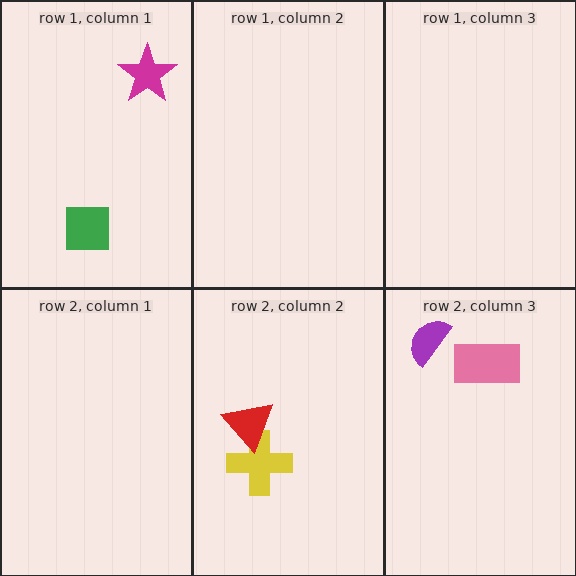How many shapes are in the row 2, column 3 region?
2.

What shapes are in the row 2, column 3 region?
The pink rectangle, the purple semicircle.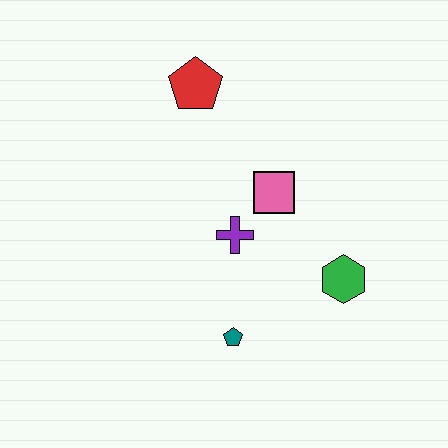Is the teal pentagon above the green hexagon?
No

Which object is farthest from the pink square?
The teal pentagon is farthest from the pink square.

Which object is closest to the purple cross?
The pink square is closest to the purple cross.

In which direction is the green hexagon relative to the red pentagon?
The green hexagon is below the red pentagon.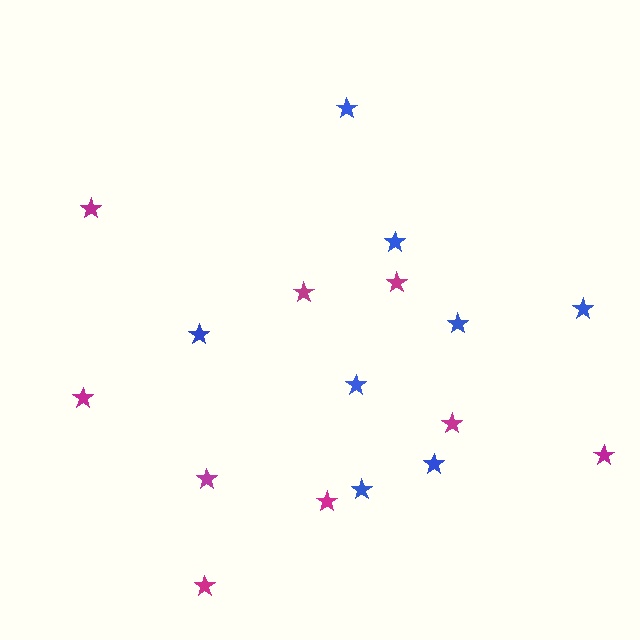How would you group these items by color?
There are 2 groups: one group of blue stars (8) and one group of magenta stars (9).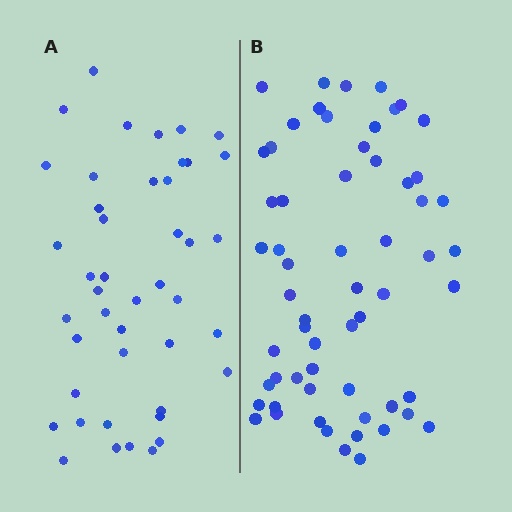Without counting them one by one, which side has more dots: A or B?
Region B (the right region) has more dots.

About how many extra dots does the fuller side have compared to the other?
Region B has approximately 15 more dots than region A.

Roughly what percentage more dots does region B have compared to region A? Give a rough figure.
About 35% more.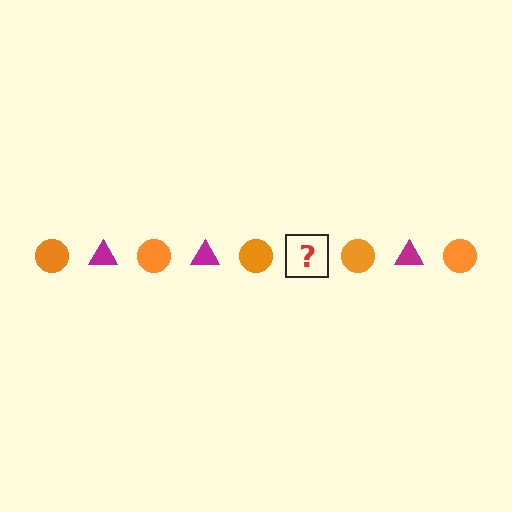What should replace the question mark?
The question mark should be replaced with a magenta triangle.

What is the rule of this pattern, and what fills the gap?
The rule is that the pattern alternates between orange circle and magenta triangle. The gap should be filled with a magenta triangle.